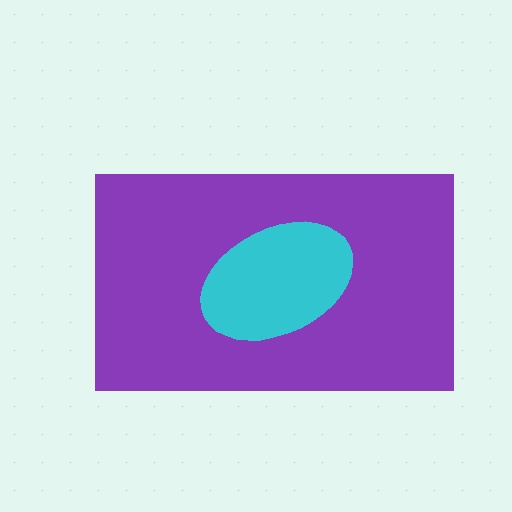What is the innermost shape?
The cyan ellipse.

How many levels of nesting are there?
2.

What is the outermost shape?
The purple rectangle.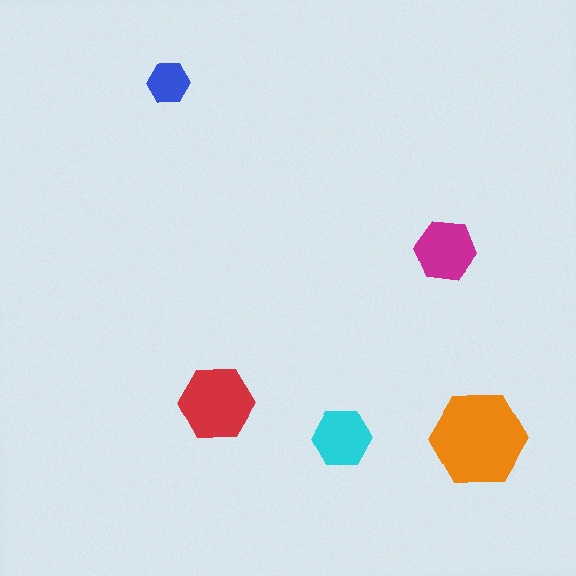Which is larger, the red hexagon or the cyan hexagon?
The red one.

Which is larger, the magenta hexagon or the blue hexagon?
The magenta one.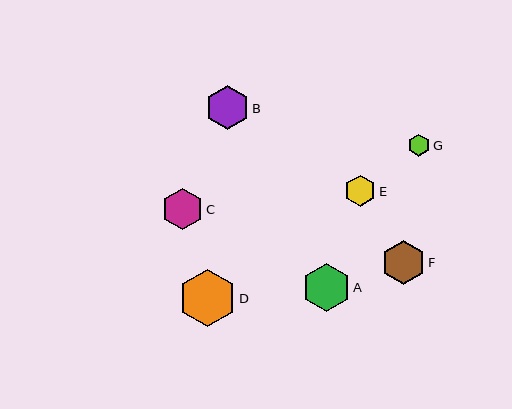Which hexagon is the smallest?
Hexagon G is the smallest with a size of approximately 22 pixels.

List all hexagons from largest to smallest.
From largest to smallest: D, A, F, B, C, E, G.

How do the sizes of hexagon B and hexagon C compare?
Hexagon B and hexagon C are approximately the same size.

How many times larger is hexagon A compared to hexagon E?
Hexagon A is approximately 1.5 times the size of hexagon E.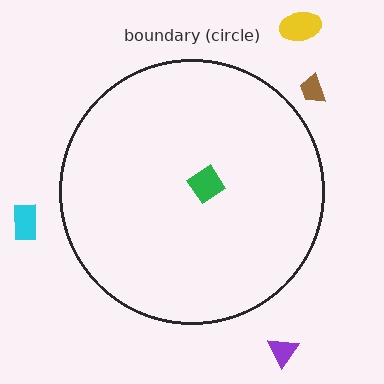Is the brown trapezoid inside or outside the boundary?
Outside.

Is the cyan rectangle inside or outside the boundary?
Outside.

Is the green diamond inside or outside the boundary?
Inside.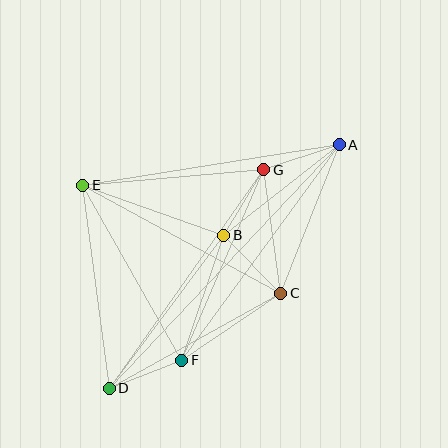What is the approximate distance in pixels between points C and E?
The distance between C and E is approximately 225 pixels.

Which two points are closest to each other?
Points B and G are closest to each other.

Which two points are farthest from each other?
Points A and D are farthest from each other.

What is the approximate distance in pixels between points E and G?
The distance between E and G is approximately 181 pixels.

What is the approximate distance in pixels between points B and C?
The distance between B and C is approximately 81 pixels.